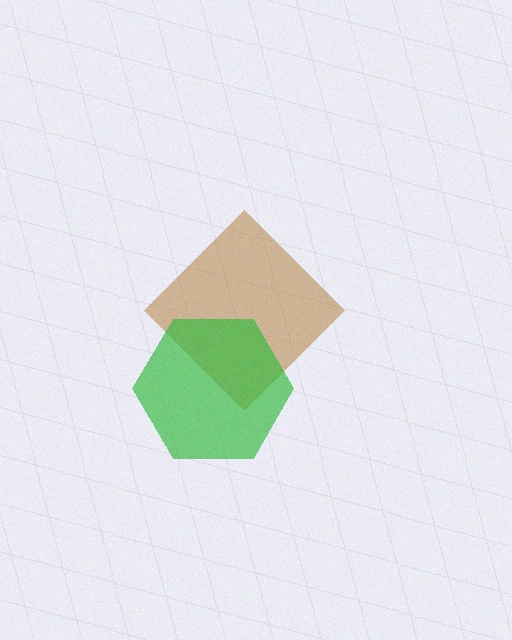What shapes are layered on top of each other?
The layered shapes are: a brown diamond, a green hexagon.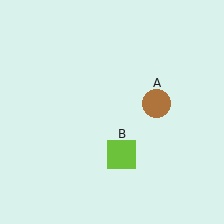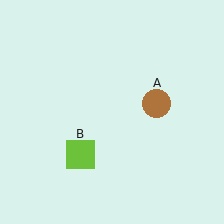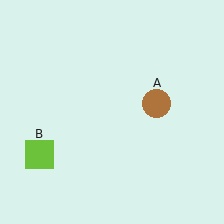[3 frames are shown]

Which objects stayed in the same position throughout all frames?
Brown circle (object A) remained stationary.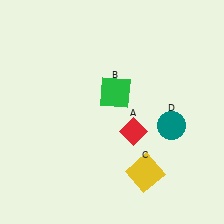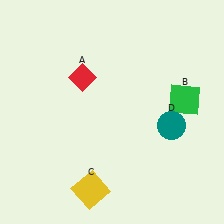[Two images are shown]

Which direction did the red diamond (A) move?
The red diamond (A) moved up.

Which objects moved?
The objects that moved are: the red diamond (A), the green square (B), the yellow square (C).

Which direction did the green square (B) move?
The green square (B) moved right.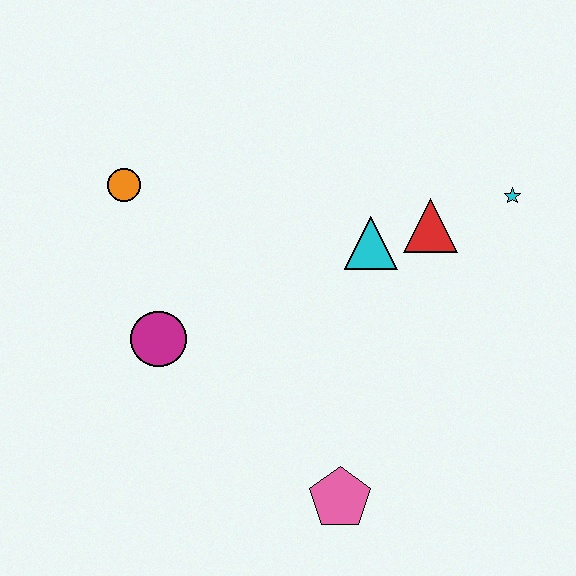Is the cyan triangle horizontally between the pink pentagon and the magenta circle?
No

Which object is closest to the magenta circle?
The orange circle is closest to the magenta circle.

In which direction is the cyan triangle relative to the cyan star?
The cyan triangle is to the left of the cyan star.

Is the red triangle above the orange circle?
No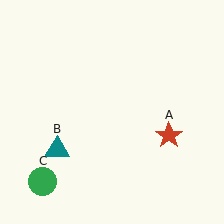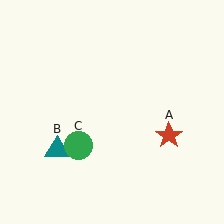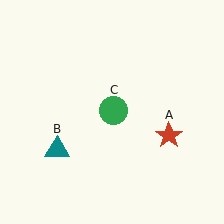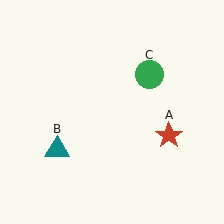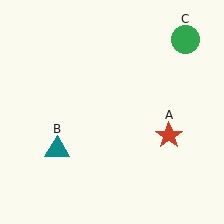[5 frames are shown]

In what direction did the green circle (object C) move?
The green circle (object C) moved up and to the right.